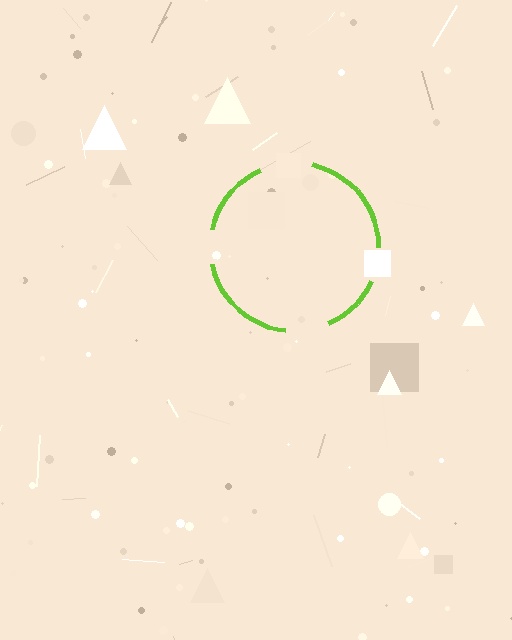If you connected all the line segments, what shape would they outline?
They would outline a circle.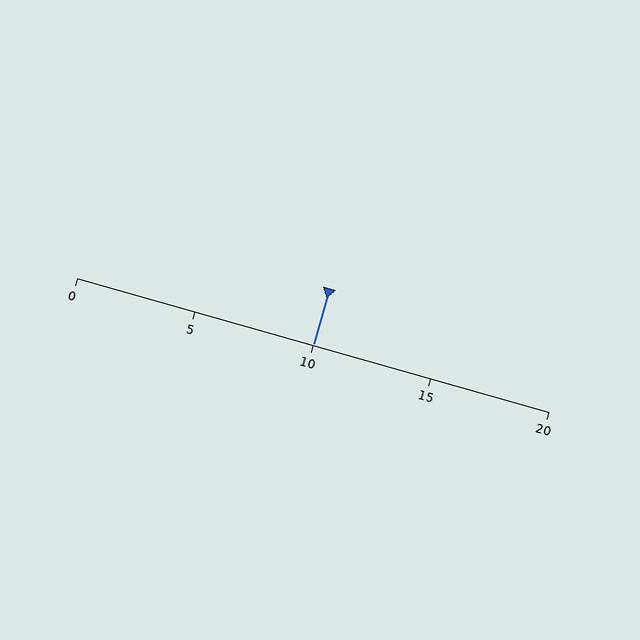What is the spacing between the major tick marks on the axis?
The major ticks are spaced 5 apart.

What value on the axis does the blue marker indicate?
The marker indicates approximately 10.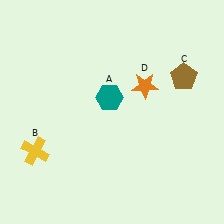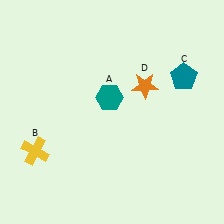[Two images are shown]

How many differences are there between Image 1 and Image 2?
There is 1 difference between the two images.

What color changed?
The pentagon (C) changed from brown in Image 1 to teal in Image 2.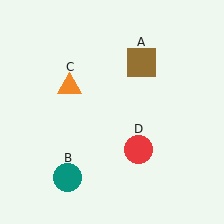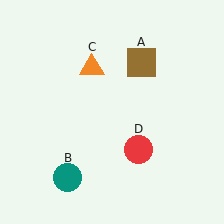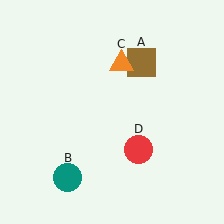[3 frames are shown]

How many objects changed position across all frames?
1 object changed position: orange triangle (object C).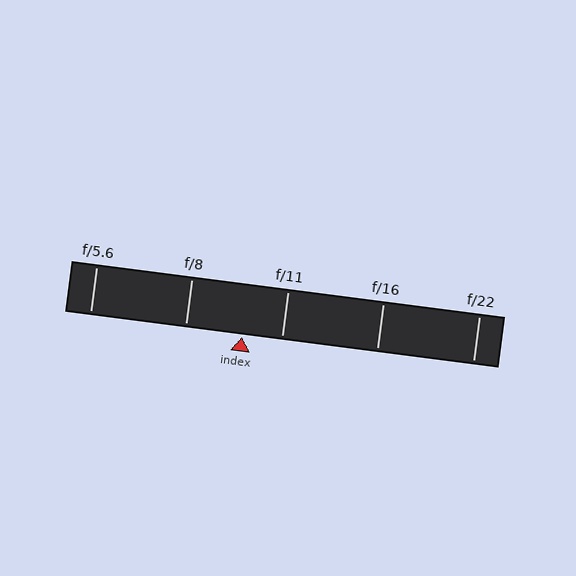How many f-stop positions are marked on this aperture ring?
There are 5 f-stop positions marked.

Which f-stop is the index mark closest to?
The index mark is closest to f/11.